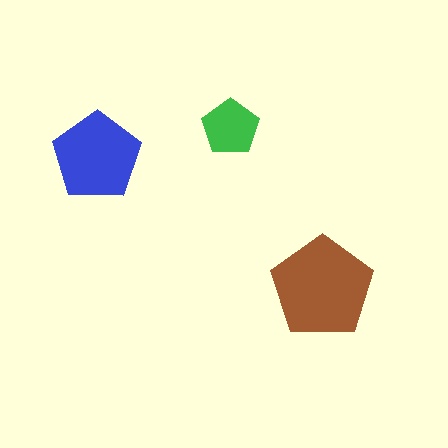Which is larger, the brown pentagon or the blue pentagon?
The brown one.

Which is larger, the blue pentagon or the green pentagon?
The blue one.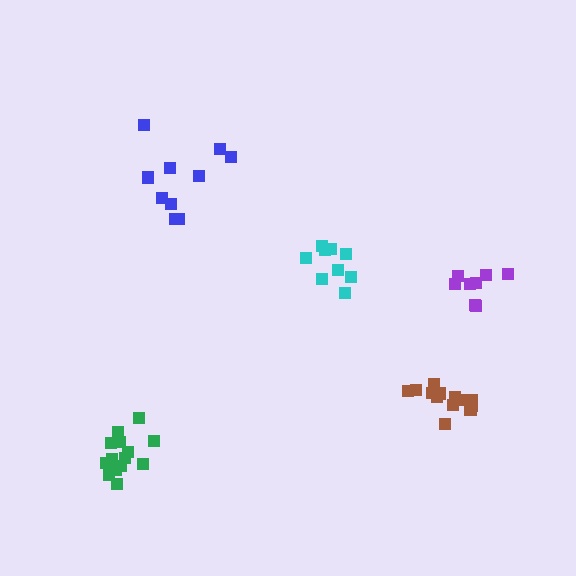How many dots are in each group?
Group 1: 13 dots, Group 2: 10 dots, Group 3: 8 dots, Group 4: 9 dots, Group 5: 14 dots (54 total).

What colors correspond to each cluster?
The clusters are colored: brown, blue, purple, cyan, green.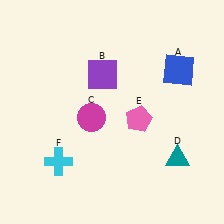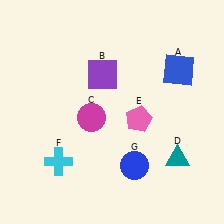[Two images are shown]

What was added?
A blue circle (G) was added in Image 2.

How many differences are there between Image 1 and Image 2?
There is 1 difference between the two images.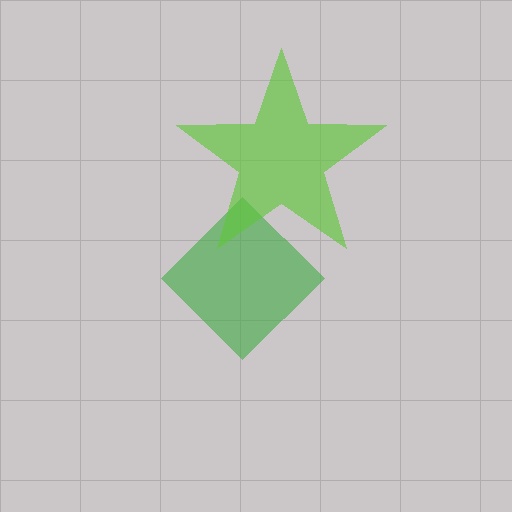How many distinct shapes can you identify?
There are 2 distinct shapes: a green diamond, a lime star.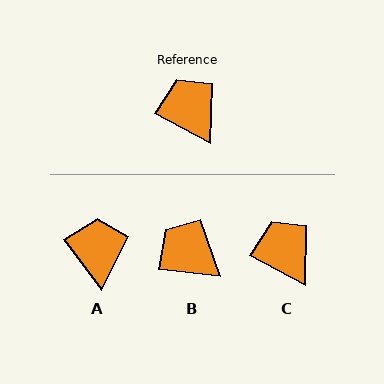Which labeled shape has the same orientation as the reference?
C.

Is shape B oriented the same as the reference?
No, it is off by about 22 degrees.